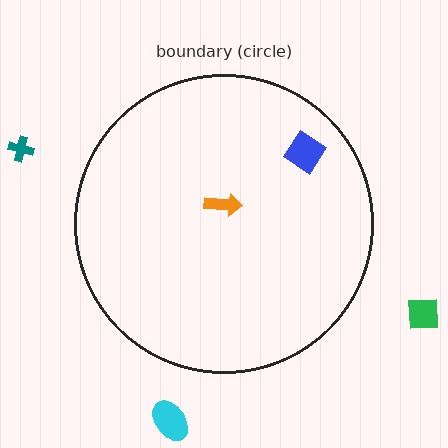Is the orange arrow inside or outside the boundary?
Inside.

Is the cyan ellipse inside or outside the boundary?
Outside.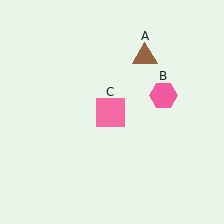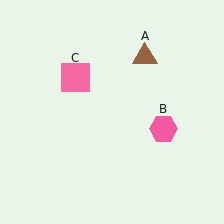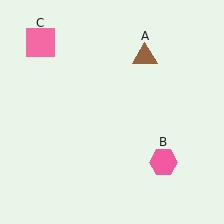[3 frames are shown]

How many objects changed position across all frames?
2 objects changed position: pink hexagon (object B), pink square (object C).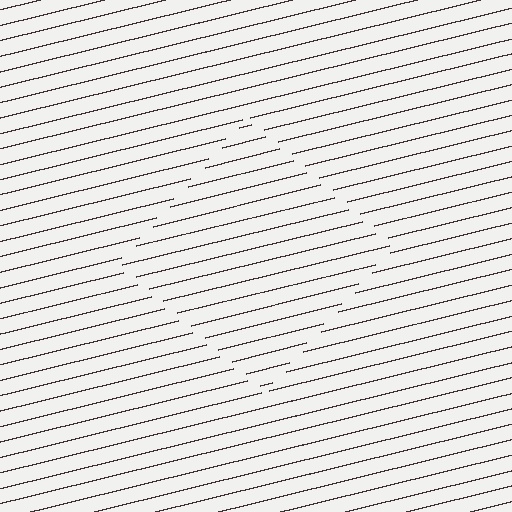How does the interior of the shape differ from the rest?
The interior of the shape contains the same grating, shifted by half a period — the contour is defined by the phase discontinuity where line-ends from the inner and outer gratings abut.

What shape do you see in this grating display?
An illusory square. The interior of the shape contains the same grating, shifted by half a period — the contour is defined by the phase discontinuity where line-ends from the inner and outer gratings abut.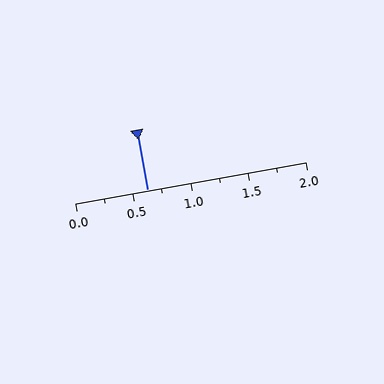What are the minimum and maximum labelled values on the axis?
The axis runs from 0.0 to 2.0.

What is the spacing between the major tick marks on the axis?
The major ticks are spaced 0.5 apart.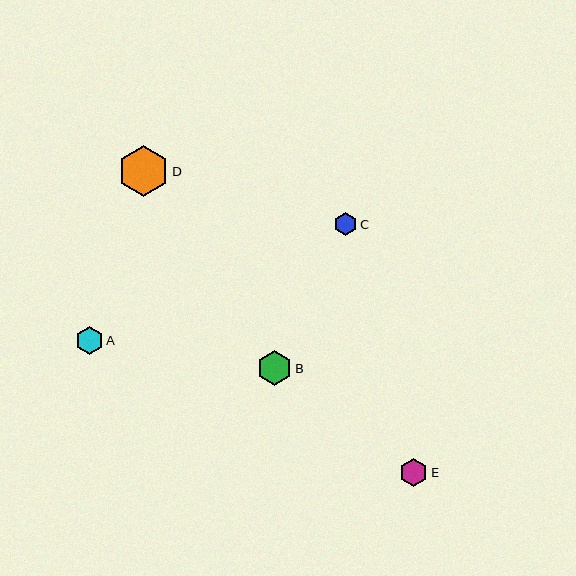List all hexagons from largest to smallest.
From largest to smallest: D, B, E, A, C.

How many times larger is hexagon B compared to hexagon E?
Hexagon B is approximately 1.2 times the size of hexagon E.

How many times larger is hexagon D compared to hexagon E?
Hexagon D is approximately 1.8 times the size of hexagon E.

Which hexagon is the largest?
Hexagon D is the largest with a size of approximately 51 pixels.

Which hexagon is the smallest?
Hexagon C is the smallest with a size of approximately 23 pixels.